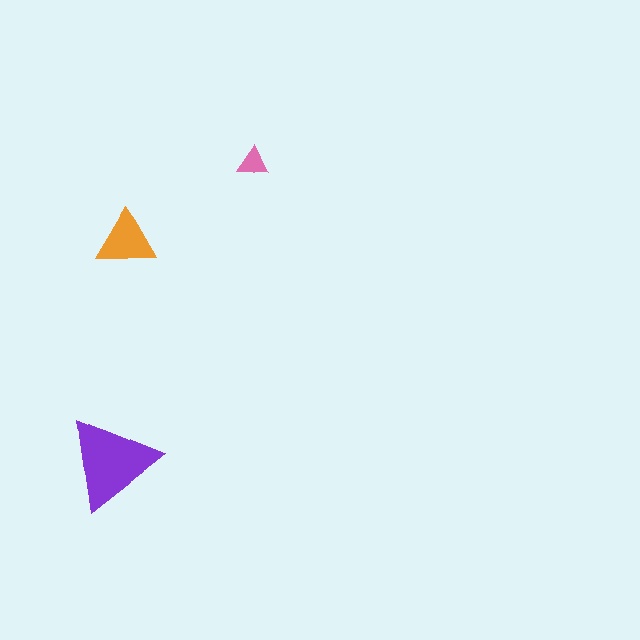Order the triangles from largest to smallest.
the purple one, the orange one, the pink one.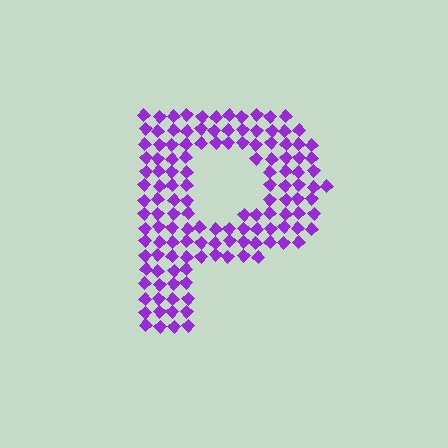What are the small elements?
The small elements are diamonds.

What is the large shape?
The large shape is the letter P.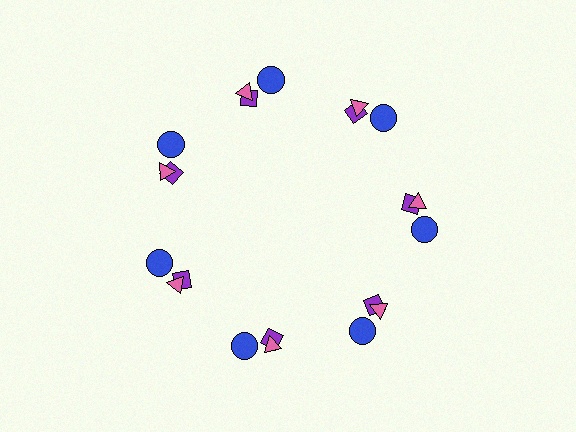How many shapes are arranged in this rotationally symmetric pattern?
There are 21 shapes, arranged in 7 groups of 3.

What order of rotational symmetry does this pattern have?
This pattern has 7-fold rotational symmetry.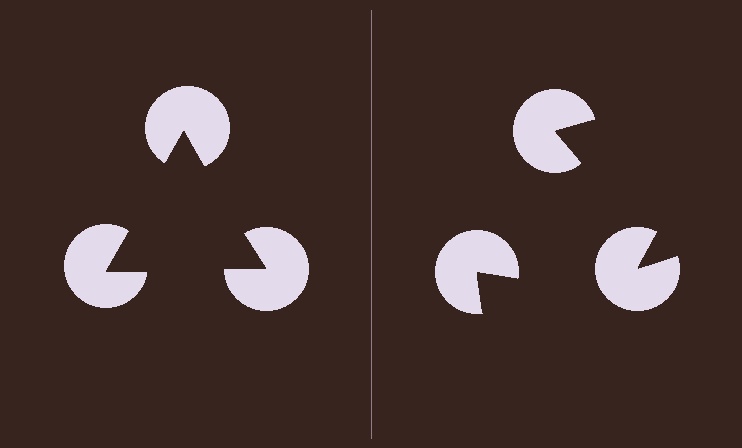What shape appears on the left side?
An illusory triangle.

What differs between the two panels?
The pac-man discs are positioned identically on both sides; only the wedge orientations differ. On the left they align to a triangle; on the right they are misaligned.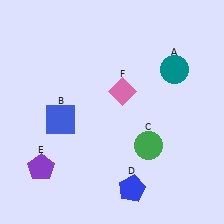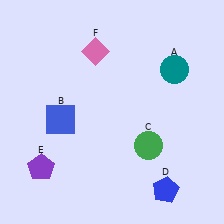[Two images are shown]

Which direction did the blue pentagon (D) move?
The blue pentagon (D) moved right.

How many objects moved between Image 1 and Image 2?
2 objects moved between the two images.